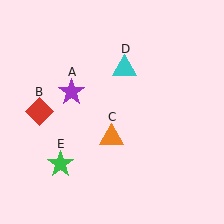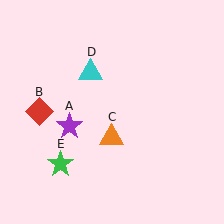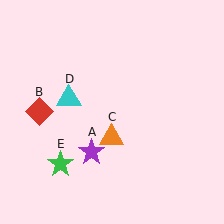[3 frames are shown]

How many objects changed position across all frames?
2 objects changed position: purple star (object A), cyan triangle (object D).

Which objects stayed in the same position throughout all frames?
Red diamond (object B) and orange triangle (object C) and green star (object E) remained stationary.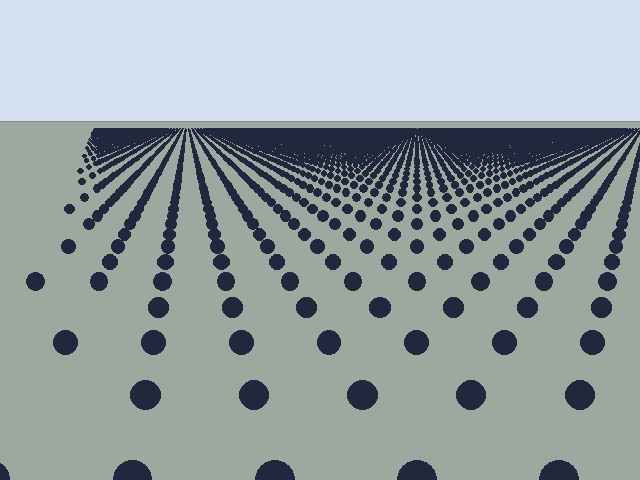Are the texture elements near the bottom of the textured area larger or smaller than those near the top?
Larger. Near the bottom, elements are closer to the viewer and appear at a bigger on-screen size.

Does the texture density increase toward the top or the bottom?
Density increases toward the top.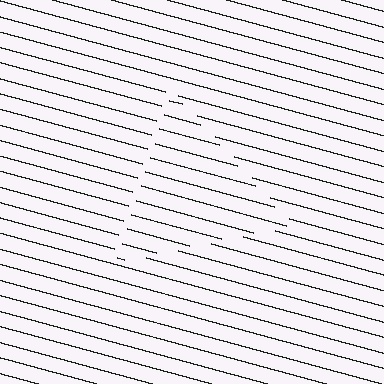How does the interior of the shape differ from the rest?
The interior of the shape contains the same grating, shifted by half a period — the contour is defined by the phase discontinuity where line-ends from the inner and outer gratings abut.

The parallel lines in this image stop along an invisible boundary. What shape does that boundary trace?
An illusory triangle. The interior of the shape contains the same grating, shifted by half a period — the contour is defined by the phase discontinuity where line-ends from the inner and outer gratings abut.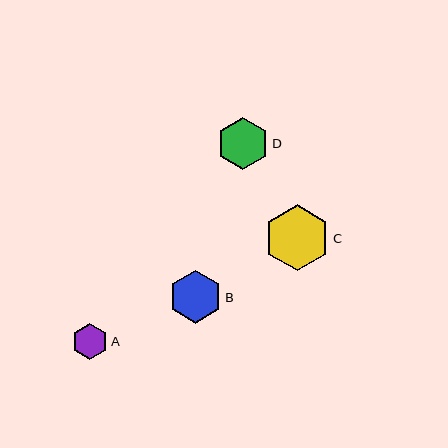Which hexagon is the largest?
Hexagon C is the largest with a size of approximately 66 pixels.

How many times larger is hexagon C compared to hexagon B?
Hexagon C is approximately 1.2 times the size of hexagon B.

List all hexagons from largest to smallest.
From largest to smallest: C, B, D, A.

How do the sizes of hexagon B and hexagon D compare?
Hexagon B and hexagon D are approximately the same size.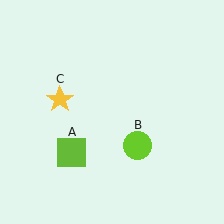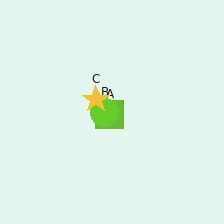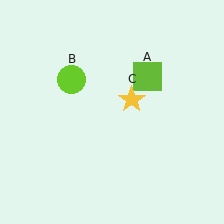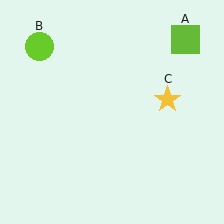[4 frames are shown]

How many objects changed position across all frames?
3 objects changed position: lime square (object A), lime circle (object B), yellow star (object C).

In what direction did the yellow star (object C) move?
The yellow star (object C) moved right.